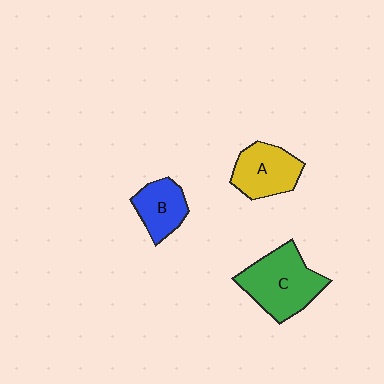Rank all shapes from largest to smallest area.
From largest to smallest: C (green), A (yellow), B (blue).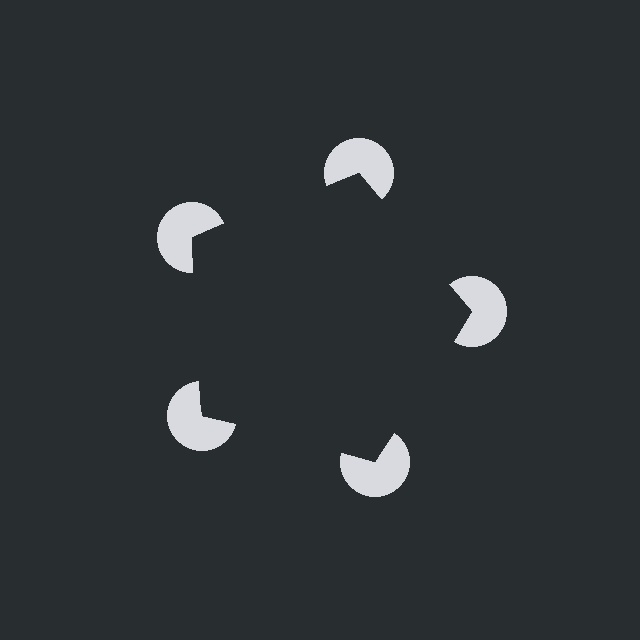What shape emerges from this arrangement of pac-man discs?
An illusory pentagon — its edges are inferred from the aligned wedge cuts in the pac-man discs, not physically drawn.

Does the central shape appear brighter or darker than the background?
It typically appears slightly darker than the background, even though no actual brightness change is drawn.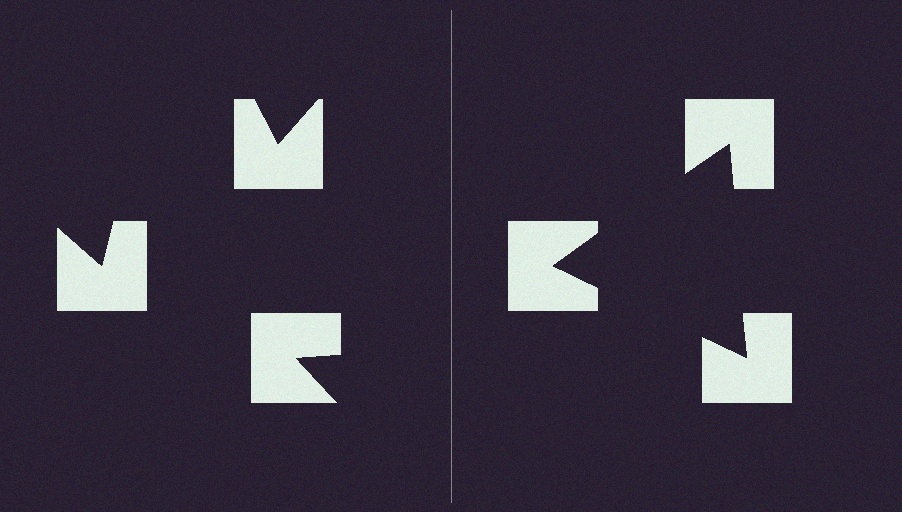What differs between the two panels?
The notched squares are positioned identically on both sides; only the wedge orientations differ. On the right they align to a triangle; on the left they are misaligned.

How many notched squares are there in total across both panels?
6 — 3 on each side.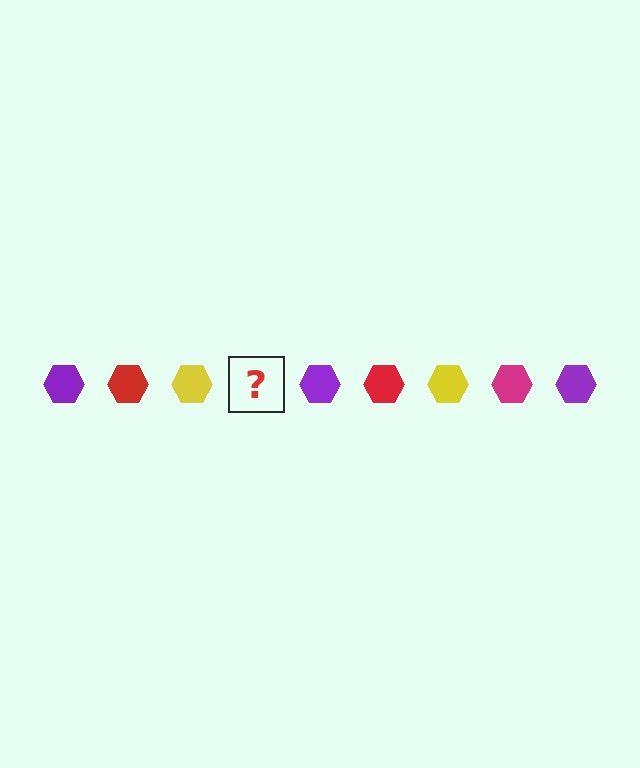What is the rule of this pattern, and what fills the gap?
The rule is that the pattern cycles through purple, red, yellow, magenta hexagons. The gap should be filled with a magenta hexagon.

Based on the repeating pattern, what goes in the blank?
The blank should be a magenta hexagon.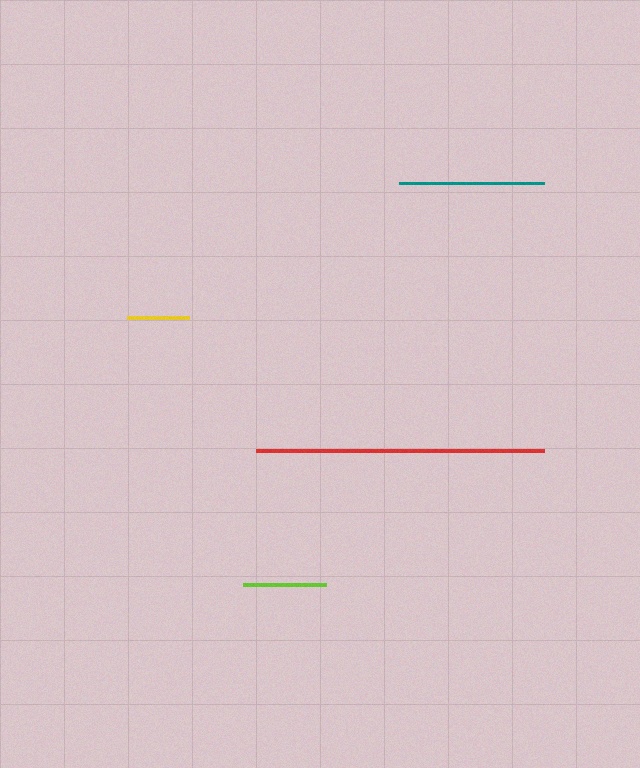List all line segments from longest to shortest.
From longest to shortest: red, teal, lime, yellow.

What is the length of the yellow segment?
The yellow segment is approximately 61 pixels long.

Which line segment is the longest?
The red line is the longest at approximately 288 pixels.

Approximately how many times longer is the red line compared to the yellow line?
The red line is approximately 4.7 times the length of the yellow line.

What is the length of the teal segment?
The teal segment is approximately 145 pixels long.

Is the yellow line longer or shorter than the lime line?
The lime line is longer than the yellow line.